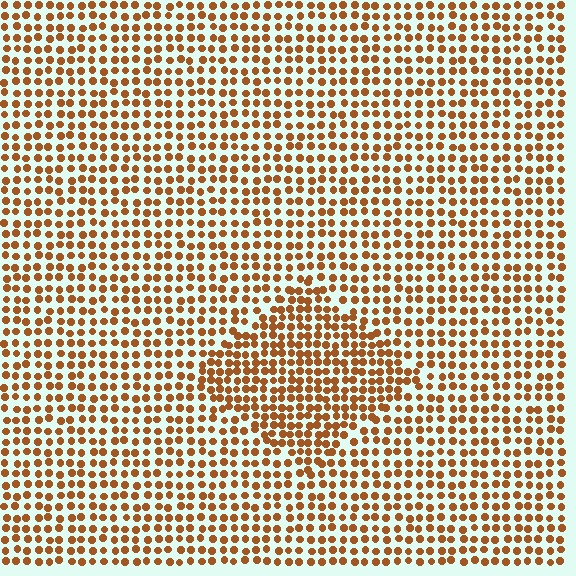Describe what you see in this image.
The image contains small brown elements arranged at two different densities. A diamond-shaped region is visible where the elements are more densely packed than the surrounding area.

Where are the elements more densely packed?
The elements are more densely packed inside the diamond boundary.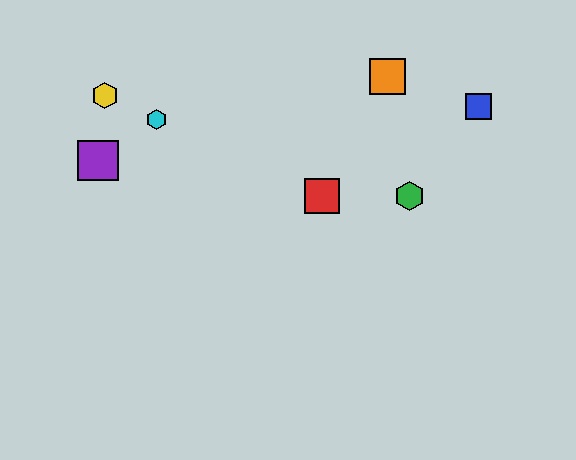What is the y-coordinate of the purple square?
The purple square is at y≈160.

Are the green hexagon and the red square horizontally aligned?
Yes, both are at y≈196.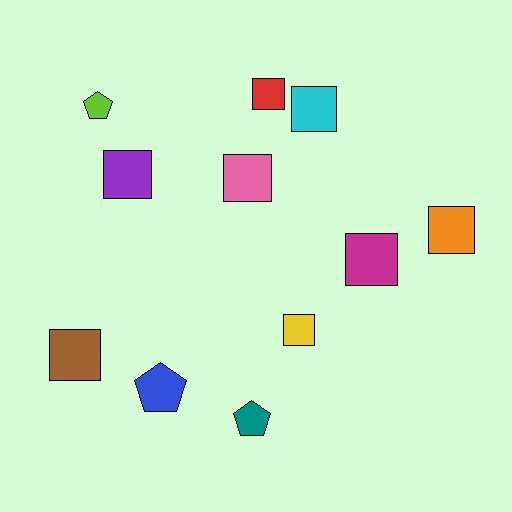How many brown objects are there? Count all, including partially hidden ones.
There is 1 brown object.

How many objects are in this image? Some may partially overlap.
There are 11 objects.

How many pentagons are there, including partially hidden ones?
There are 3 pentagons.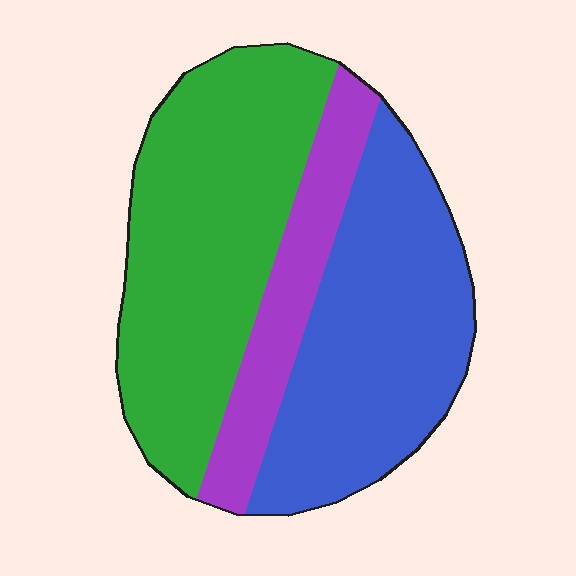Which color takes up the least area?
Purple, at roughly 15%.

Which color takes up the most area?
Green, at roughly 45%.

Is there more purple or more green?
Green.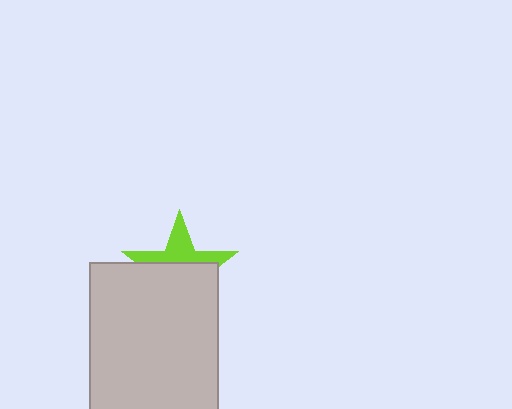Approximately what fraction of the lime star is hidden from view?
Roughly 62% of the lime star is hidden behind the light gray rectangle.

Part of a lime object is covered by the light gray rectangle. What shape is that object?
It is a star.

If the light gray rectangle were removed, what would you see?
You would see the complete lime star.